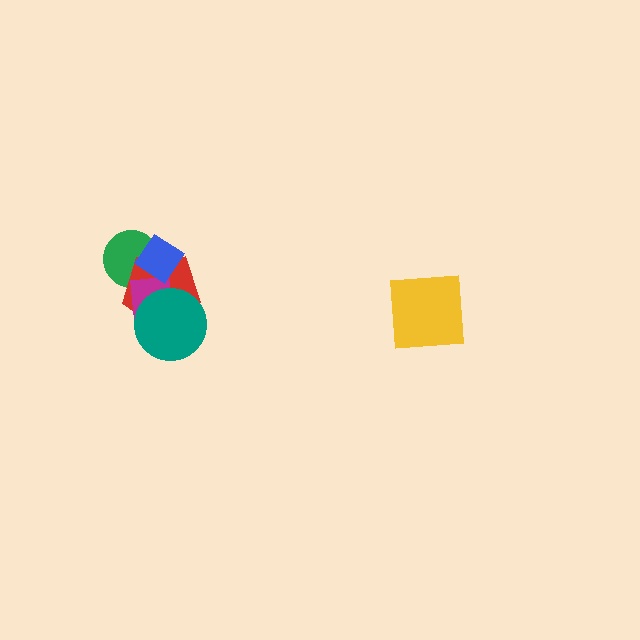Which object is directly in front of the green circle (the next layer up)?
The red pentagon is directly in front of the green circle.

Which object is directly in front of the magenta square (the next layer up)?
The blue diamond is directly in front of the magenta square.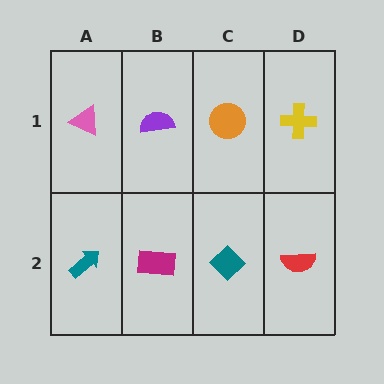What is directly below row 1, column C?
A teal diamond.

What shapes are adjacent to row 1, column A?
A teal arrow (row 2, column A), a purple semicircle (row 1, column B).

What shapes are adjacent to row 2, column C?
An orange circle (row 1, column C), a magenta rectangle (row 2, column B), a red semicircle (row 2, column D).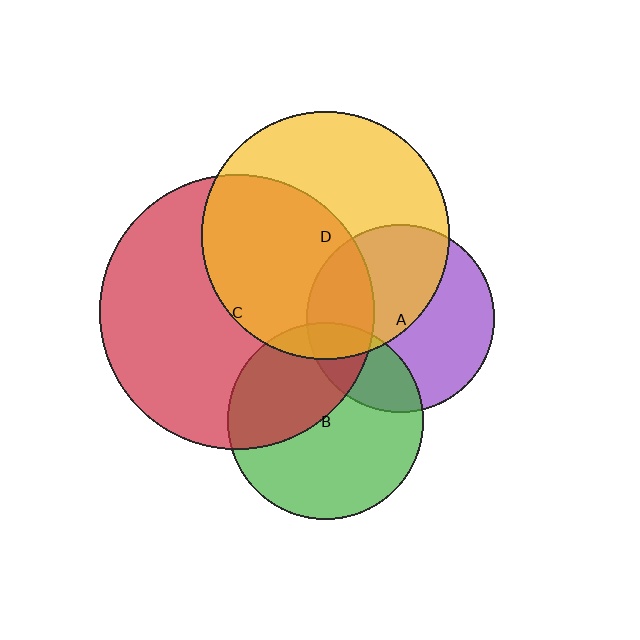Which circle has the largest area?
Circle C (red).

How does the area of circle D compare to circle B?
Approximately 1.6 times.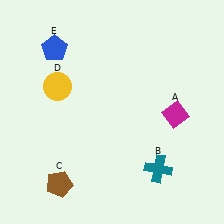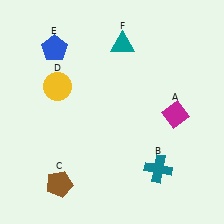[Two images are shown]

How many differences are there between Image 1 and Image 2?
There is 1 difference between the two images.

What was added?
A teal triangle (F) was added in Image 2.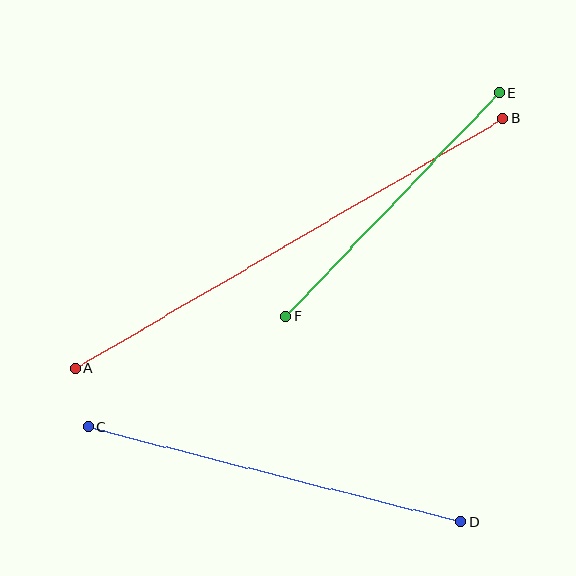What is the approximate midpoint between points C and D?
The midpoint is at approximately (274, 474) pixels.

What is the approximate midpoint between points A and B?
The midpoint is at approximately (289, 243) pixels.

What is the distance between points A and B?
The distance is approximately 495 pixels.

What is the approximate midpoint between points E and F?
The midpoint is at approximately (392, 205) pixels.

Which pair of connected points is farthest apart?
Points A and B are farthest apart.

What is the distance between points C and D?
The distance is approximately 384 pixels.